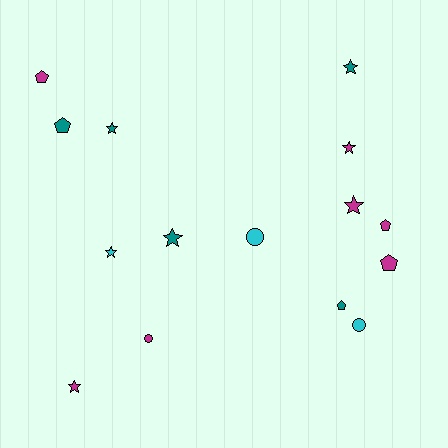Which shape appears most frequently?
Star, with 7 objects.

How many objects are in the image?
There are 15 objects.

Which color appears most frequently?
Magenta, with 7 objects.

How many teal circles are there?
There are no teal circles.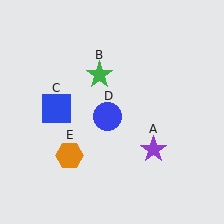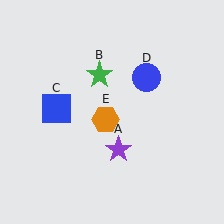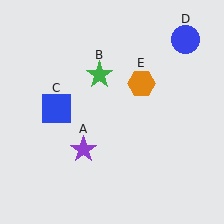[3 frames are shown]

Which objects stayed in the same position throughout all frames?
Green star (object B) and blue square (object C) remained stationary.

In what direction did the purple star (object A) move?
The purple star (object A) moved left.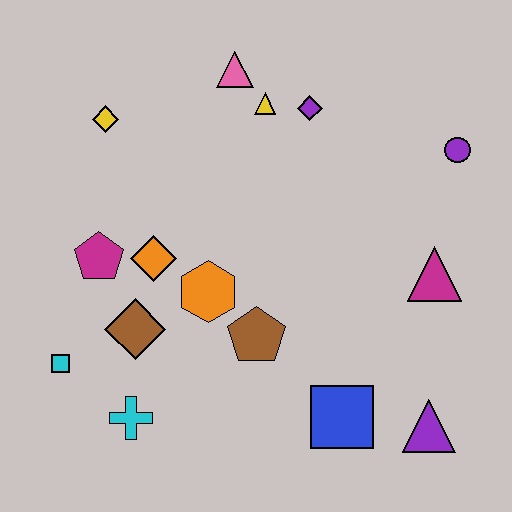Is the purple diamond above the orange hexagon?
Yes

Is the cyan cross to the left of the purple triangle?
Yes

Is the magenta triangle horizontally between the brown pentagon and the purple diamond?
No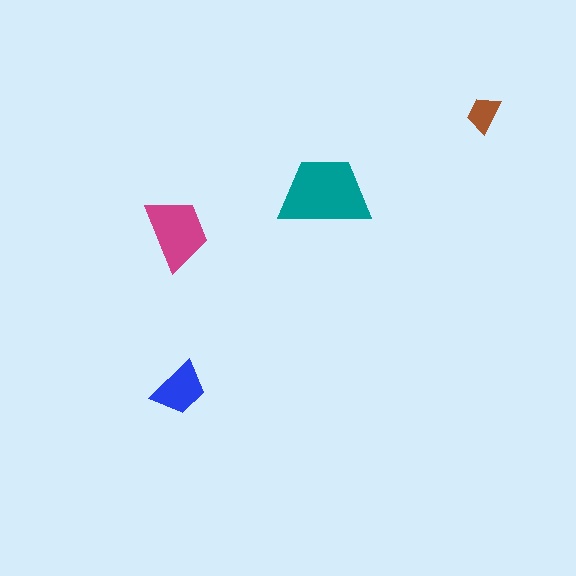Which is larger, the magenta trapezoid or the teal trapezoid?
The teal one.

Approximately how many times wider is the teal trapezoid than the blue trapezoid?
About 1.5 times wider.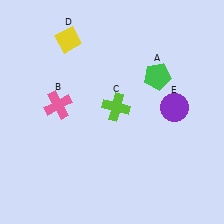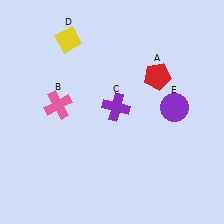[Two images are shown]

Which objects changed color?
A changed from green to red. C changed from lime to purple.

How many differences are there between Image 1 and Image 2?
There are 2 differences between the two images.